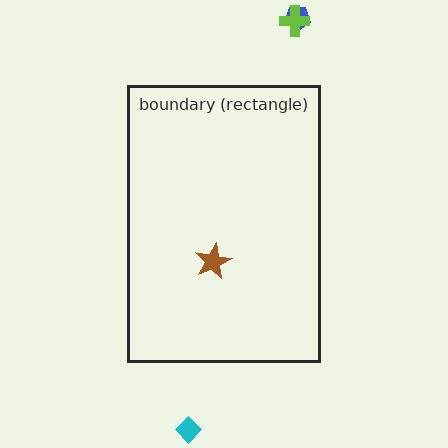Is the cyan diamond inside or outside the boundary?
Outside.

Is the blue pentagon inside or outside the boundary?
Outside.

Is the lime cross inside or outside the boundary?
Outside.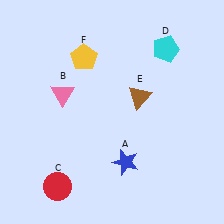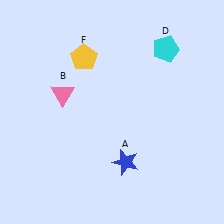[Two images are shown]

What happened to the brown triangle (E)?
The brown triangle (E) was removed in Image 2. It was in the top-right area of Image 1.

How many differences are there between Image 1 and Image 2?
There are 2 differences between the two images.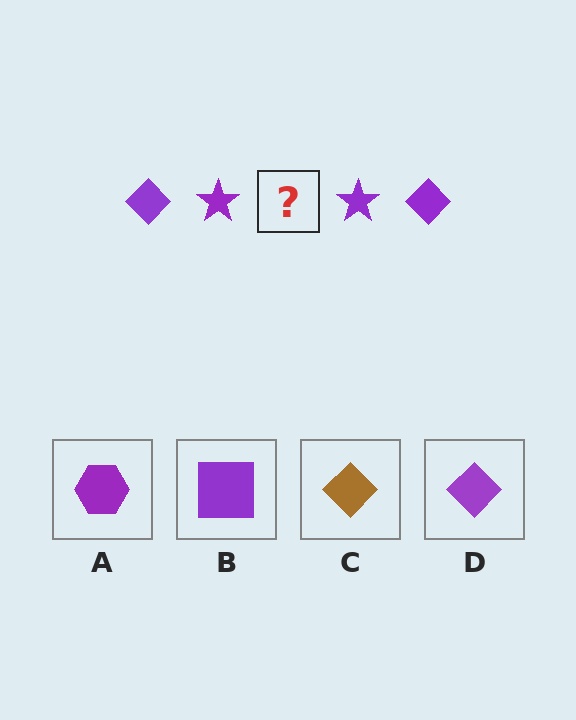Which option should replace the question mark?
Option D.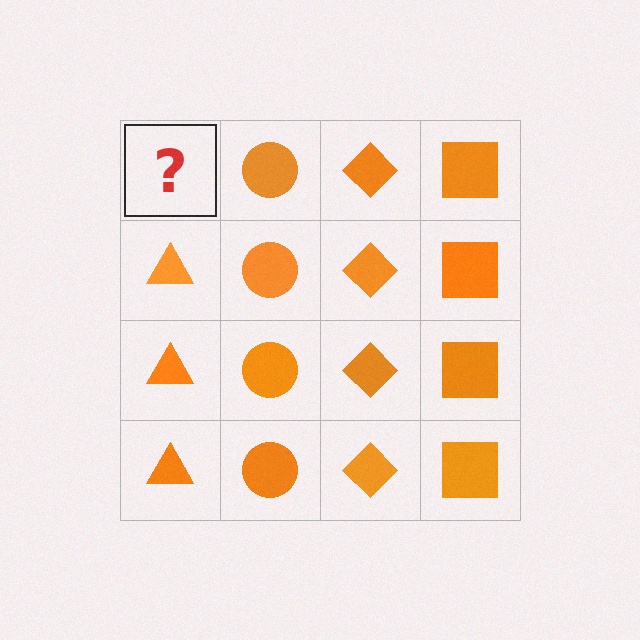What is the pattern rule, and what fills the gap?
The rule is that each column has a consistent shape. The gap should be filled with an orange triangle.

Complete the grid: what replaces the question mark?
The question mark should be replaced with an orange triangle.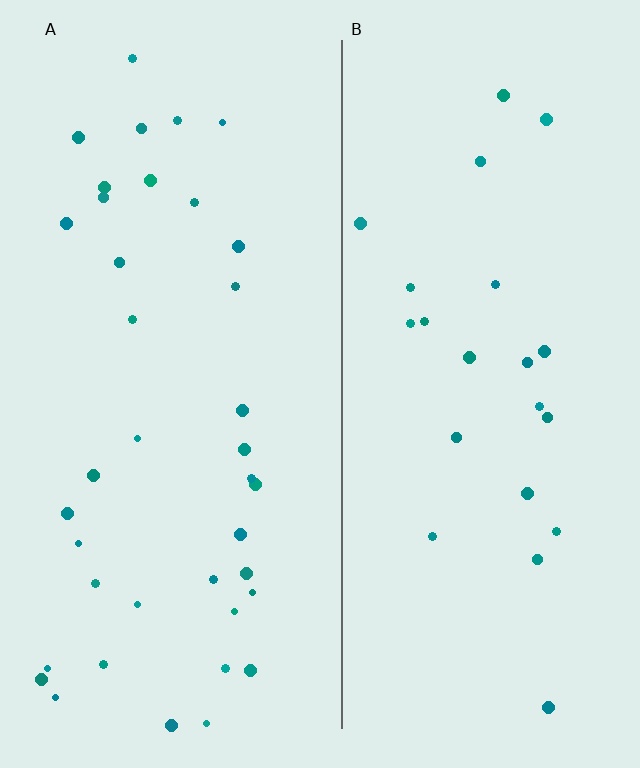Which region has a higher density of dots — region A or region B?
A (the left).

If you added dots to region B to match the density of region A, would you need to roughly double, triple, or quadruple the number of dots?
Approximately double.